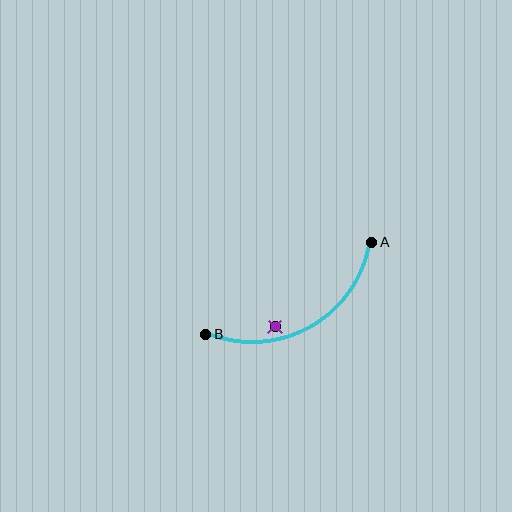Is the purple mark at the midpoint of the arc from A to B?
No — the purple mark does not lie on the arc at all. It sits slightly inside the curve.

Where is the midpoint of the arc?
The arc midpoint is the point on the curve farthest from the straight line joining A and B. It sits below that line.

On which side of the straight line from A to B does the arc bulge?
The arc bulges below the straight line connecting A and B.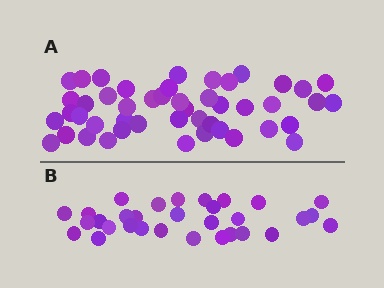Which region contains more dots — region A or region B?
Region A (the top region) has more dots.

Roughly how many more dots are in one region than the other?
Region A has approximately 15 more dots than region B.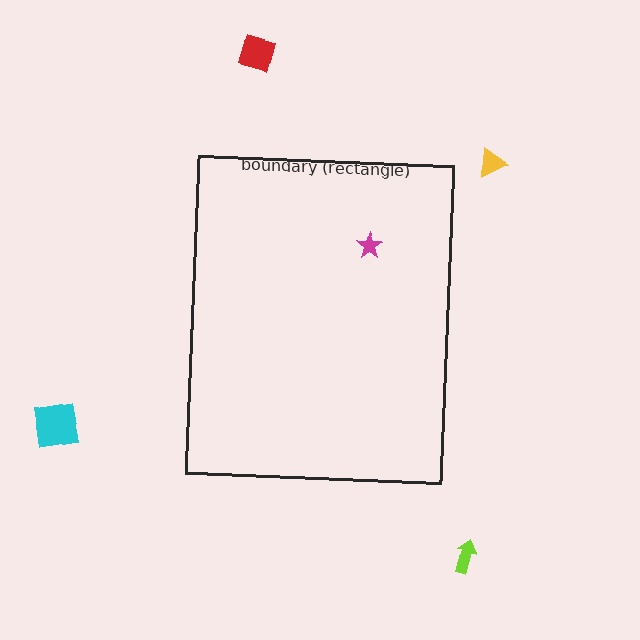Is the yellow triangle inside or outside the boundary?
Outside.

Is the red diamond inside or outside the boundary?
Outside.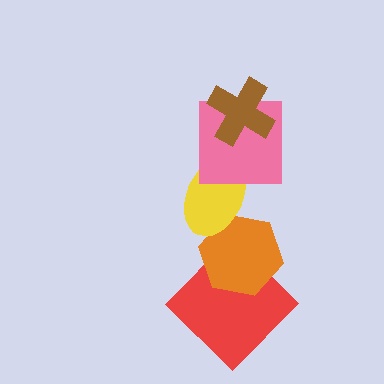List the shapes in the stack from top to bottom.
From top to bottom: the brown cross, the pink square, the yellow ellipse, the orange hexagon, the red diamond.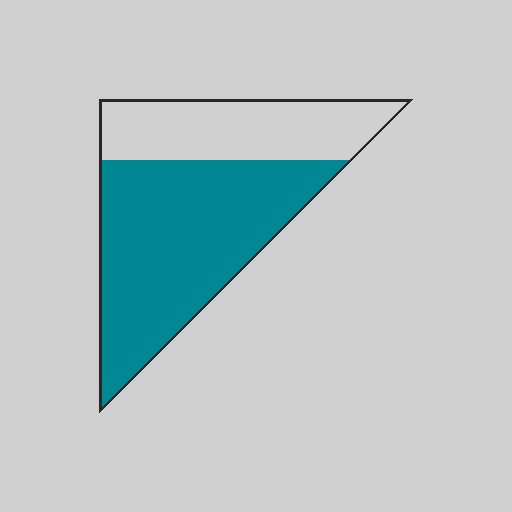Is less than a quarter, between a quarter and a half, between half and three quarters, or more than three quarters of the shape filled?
Between half and three quarters.